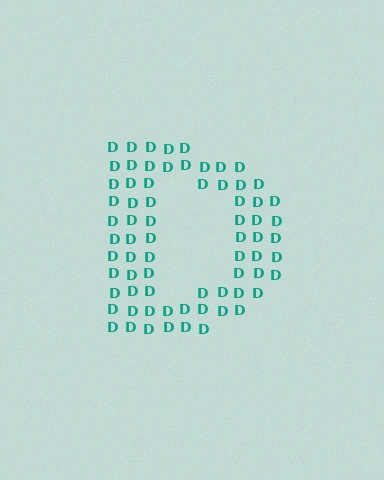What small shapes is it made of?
It is made of small letter D's.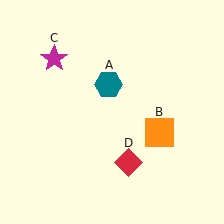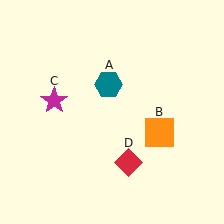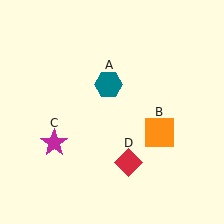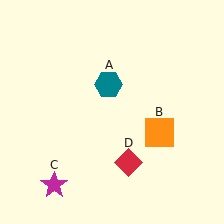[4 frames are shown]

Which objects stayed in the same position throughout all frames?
Teal hexagon (object A) and orange square (object B) and red diamond (object D) remained stationary.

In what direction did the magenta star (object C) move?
The magenta star (object C) moved down.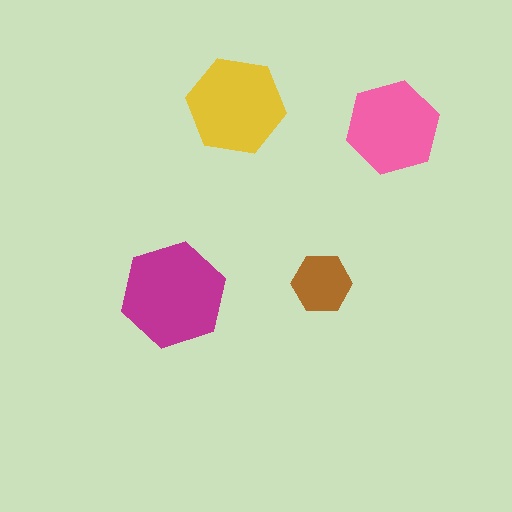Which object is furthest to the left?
The magenta hexagon is leftmost.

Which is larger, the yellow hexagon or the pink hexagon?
The yellow one.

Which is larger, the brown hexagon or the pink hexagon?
The pink one.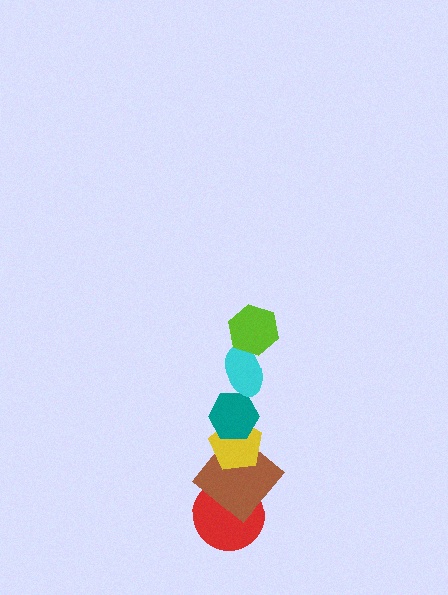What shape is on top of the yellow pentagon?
The teal hexagon is on top of the yellow pentagon.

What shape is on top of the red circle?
The brown diamond is on top of the red circle.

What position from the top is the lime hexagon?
The lime hexagon is 1st from the top.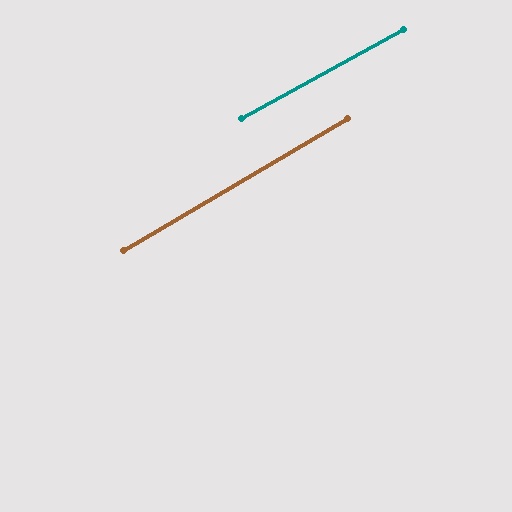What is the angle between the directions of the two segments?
Approximately 2 degrees.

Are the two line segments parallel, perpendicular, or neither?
Parallel — their directions differ by only 1.7°.